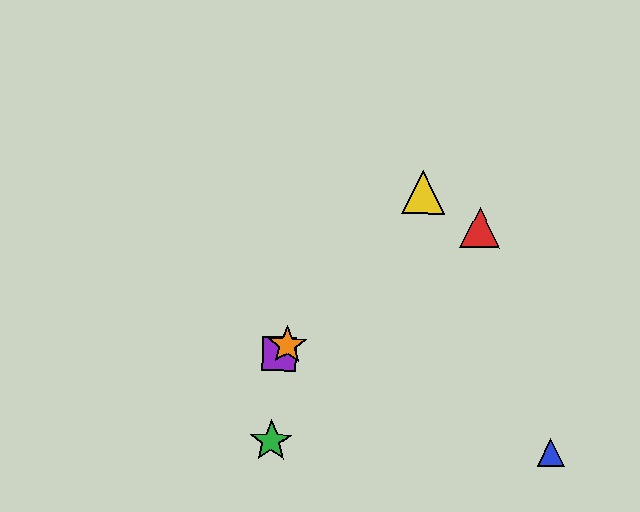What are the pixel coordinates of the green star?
The green star is at (271, 441).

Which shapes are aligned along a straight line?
The yellow triangle, the purple square, the orange star are aligned along a straight line.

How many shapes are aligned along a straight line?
3 shapes (the yellow triangle, the purple square, the orange star) are aligned along a straight line.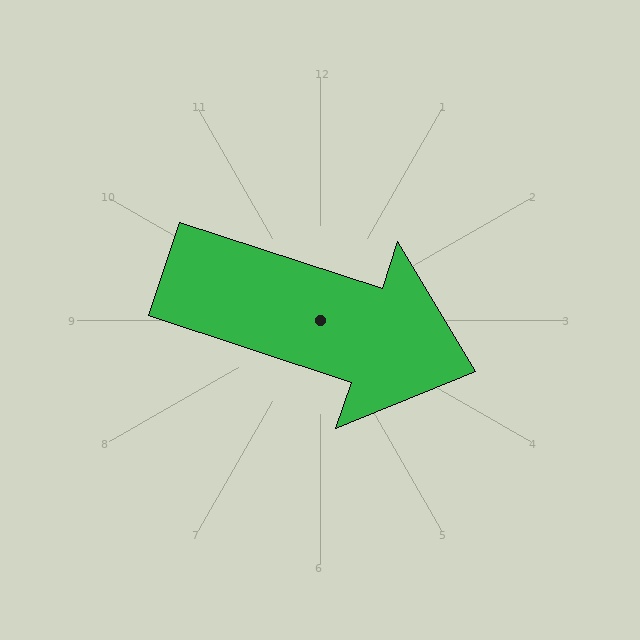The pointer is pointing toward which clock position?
Roughly 4 o'clock.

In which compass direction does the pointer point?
East.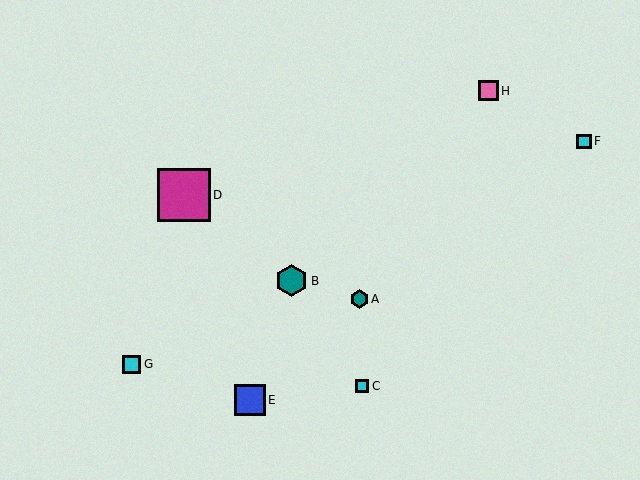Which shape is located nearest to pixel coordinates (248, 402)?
The blue square (labeled E) at (250, 400) is nearest to that location.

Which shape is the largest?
The magenta square (labeled D) is the largest.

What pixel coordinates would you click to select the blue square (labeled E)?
Click at (250, 400) to select the blue square E.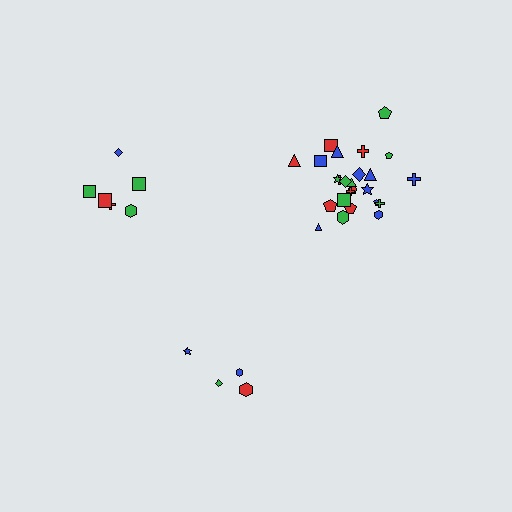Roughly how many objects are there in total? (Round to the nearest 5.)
Roughly 35 objects in total.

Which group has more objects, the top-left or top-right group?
The top-right group.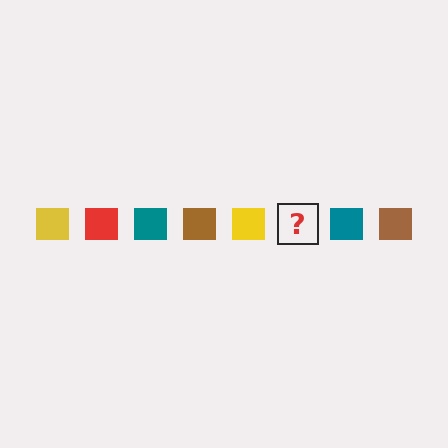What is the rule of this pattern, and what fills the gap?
The rule is that the pattern cycles through yellow, red, teal, brown squares. The gap should be filled with a red square.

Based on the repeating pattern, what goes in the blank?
The blank should be a red square.